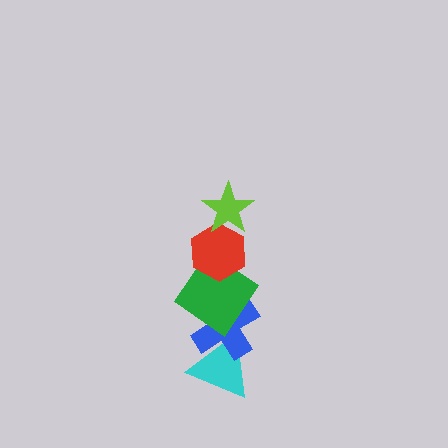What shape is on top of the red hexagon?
The lime star is on top of the red hexagon.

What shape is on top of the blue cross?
The green diamond is on top of the blue cross.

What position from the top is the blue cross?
The blue cross is 4th from the top.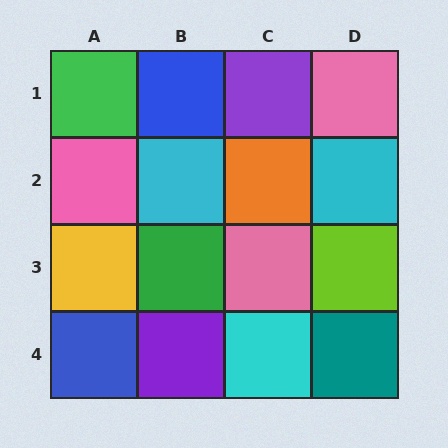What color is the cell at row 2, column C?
Orange.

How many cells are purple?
2 cells are purple.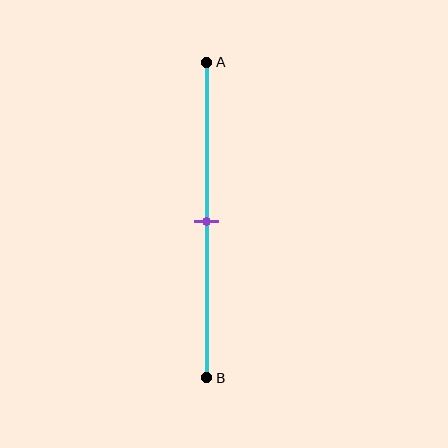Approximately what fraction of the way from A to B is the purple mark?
The purple mark is approximately 50% of the way from A to B.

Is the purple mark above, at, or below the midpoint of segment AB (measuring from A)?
The purple mark is approximately at the midpoint of segment AB.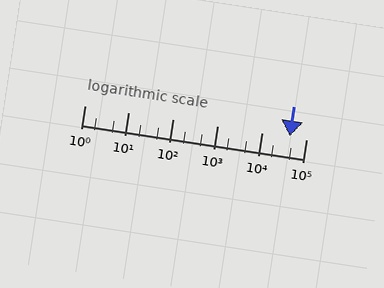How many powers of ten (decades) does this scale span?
The scale spans 5 decades, from 1 to 100000.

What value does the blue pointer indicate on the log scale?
The pointer indicates approximately 42000.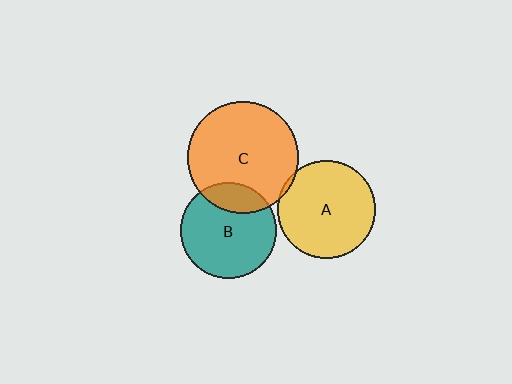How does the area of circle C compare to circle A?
Approximately 1.3 times.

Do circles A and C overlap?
Yes.